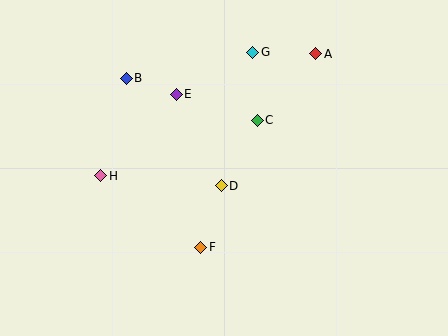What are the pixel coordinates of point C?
Point C is at (257, 120).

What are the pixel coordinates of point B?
Point B is at (126, 78).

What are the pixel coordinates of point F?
Point F is at (201, 247).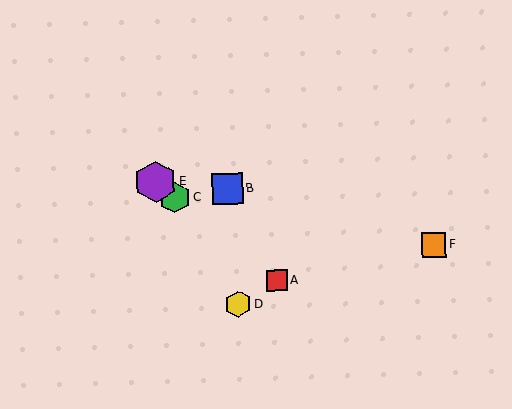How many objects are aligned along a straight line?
3 objects (A, C, E) are aligned along a straight line.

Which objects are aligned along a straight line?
Objects A, C, E are aligned along a straight line.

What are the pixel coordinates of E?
Object E is at (155, 182).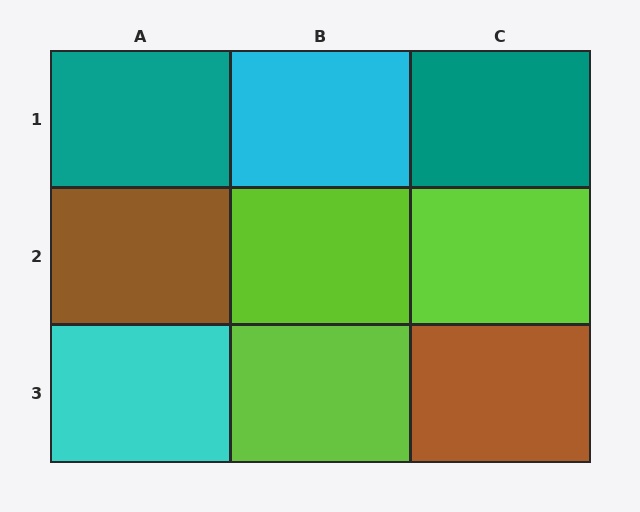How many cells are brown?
2 cells are brown.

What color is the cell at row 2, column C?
Lime.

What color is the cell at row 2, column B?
Lime.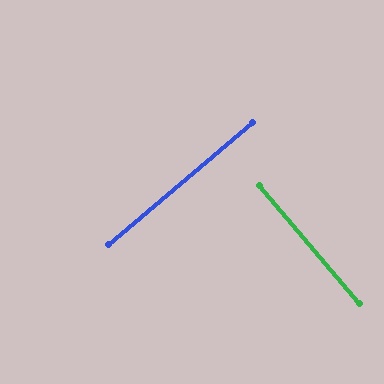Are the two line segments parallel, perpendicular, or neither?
Perpendicular — they meet at approximately 90°.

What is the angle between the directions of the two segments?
Approximately 90 degrees.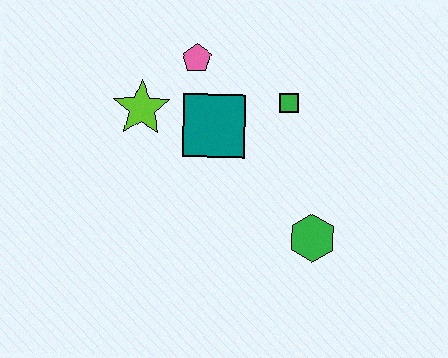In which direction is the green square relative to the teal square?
The green square is to the right of the teal square.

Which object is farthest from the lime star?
The green hexagon is farthest from the lime star.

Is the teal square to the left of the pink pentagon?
No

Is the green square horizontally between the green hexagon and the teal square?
Yes